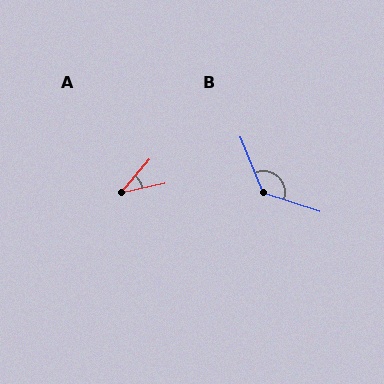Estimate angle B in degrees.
Approximately 130 degrees.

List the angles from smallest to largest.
A (37°), B (130°).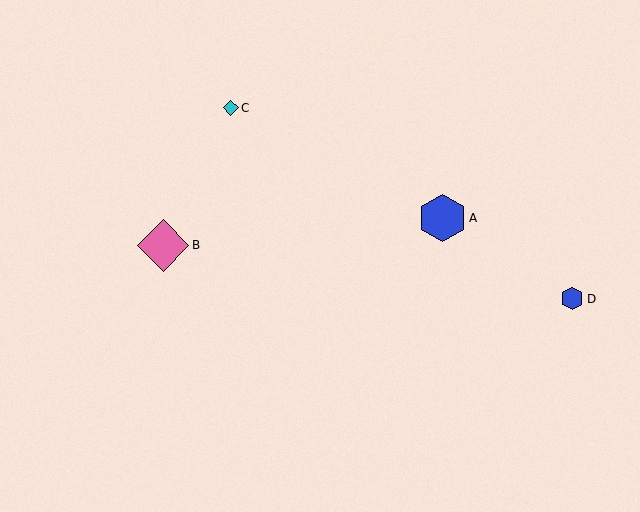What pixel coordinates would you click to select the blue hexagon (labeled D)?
Click at (572, 299) to select the blue hexagon D.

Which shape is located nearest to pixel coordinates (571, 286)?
The blue hexagon (labeled D) at (572, 299) is nearest to that location.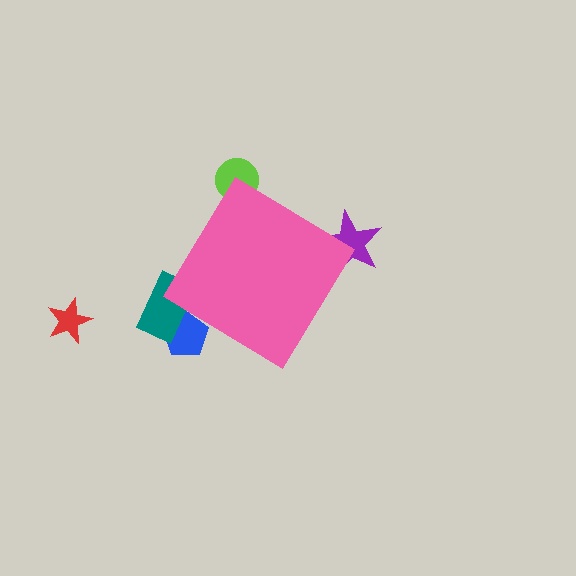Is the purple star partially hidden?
Yes, the purple star is partially hidden behind the pink diamond.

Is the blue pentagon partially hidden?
Yes, the blue pentagon is partially hidden behind the pink diamond.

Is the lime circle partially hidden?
Yes, the lime circle is partially hidden behind the pink diamond.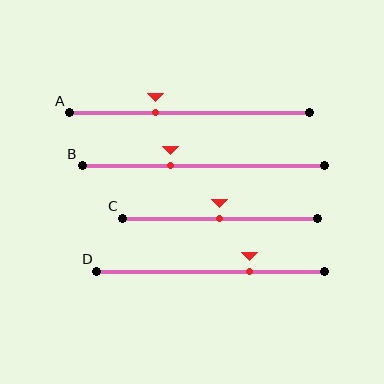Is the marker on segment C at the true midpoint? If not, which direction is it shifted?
Yes, the marker on segment C is at the true midpoint.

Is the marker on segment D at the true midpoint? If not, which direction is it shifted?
No, the marker on segment D is shifted to the right by about 17% of the segment length.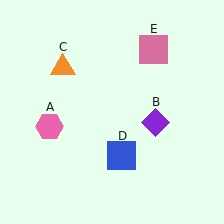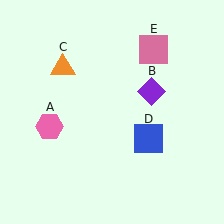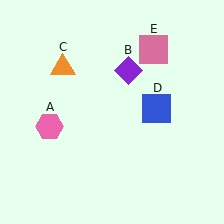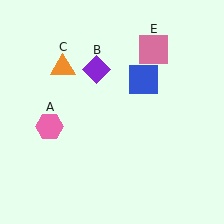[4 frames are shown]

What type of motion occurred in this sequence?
The purple diamond (object B), blue square (object D) rotated counterclockwise around the center of the scene.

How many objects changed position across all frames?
2 objects changed position: purple diamond (object B), blue square (object D).